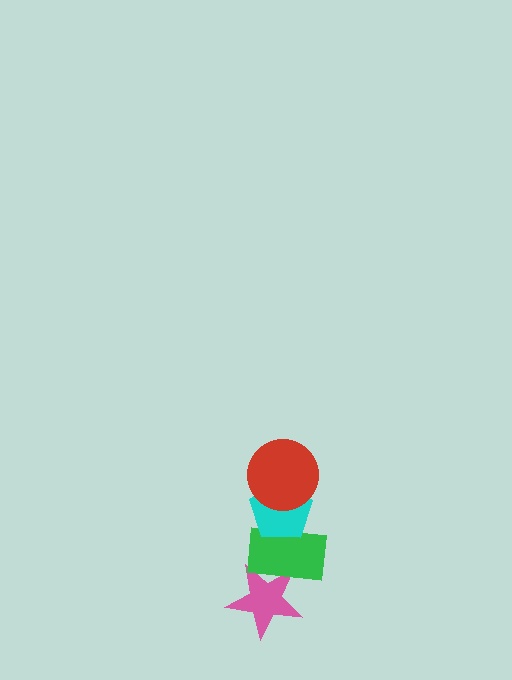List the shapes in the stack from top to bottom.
From top to bottom: the red circle, the cyan pentagon, the green rectangle, the pink star.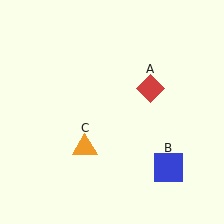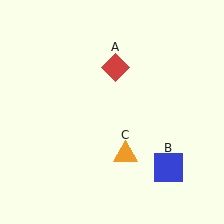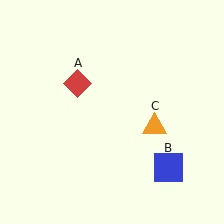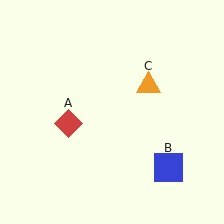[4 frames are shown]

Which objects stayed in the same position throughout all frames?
Blue square (object B) remained stationary.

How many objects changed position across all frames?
2 objects changed position: red diamond (object A), orange triangle (object C).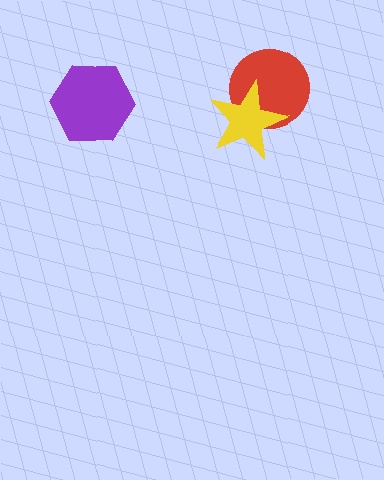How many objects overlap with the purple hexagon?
0 objects overlap with the purple hexagon.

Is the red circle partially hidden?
Yes, it is partially covered by another shape.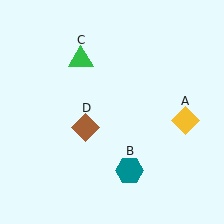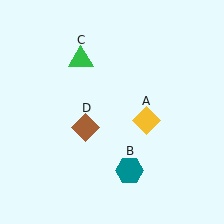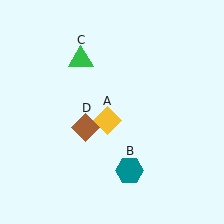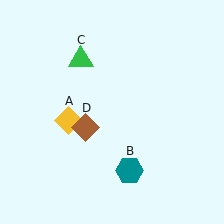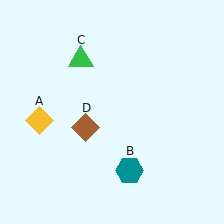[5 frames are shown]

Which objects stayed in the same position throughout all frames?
Teal hexagon (object B) and green triangle (object C) and brown diamond (object D) remained stationary.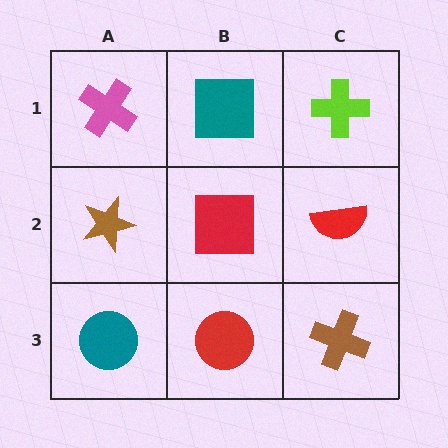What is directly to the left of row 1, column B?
A pink cross.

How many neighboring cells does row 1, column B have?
3.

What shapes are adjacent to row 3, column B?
A red square (row 2, column B), a teal circle (row 3, column A), a brown cross (row 3, column C).